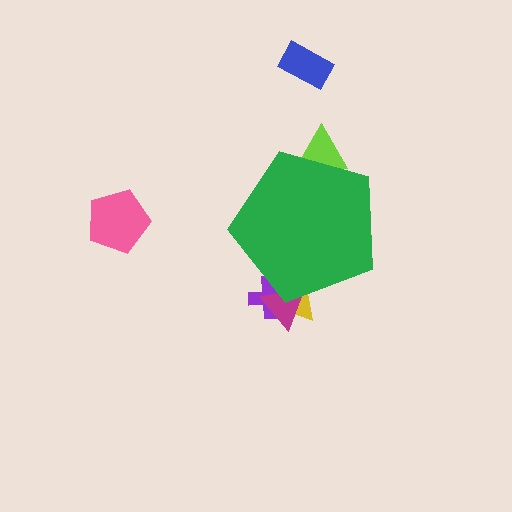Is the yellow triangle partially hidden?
Yes, the yellow triangle is partially hidden behind the green pentagon.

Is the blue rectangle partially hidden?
No, the blue rectangle is fully visible.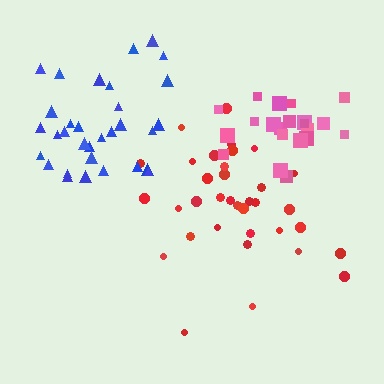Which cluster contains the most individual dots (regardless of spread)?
Red (35).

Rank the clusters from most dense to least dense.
pink, blue, red.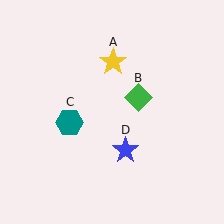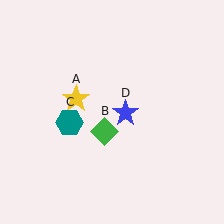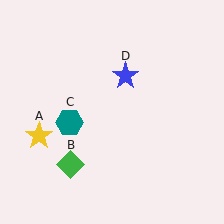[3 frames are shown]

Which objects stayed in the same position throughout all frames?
Teal hexagon (object C) remained stationary.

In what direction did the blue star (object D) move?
The blue star (object D) moved up.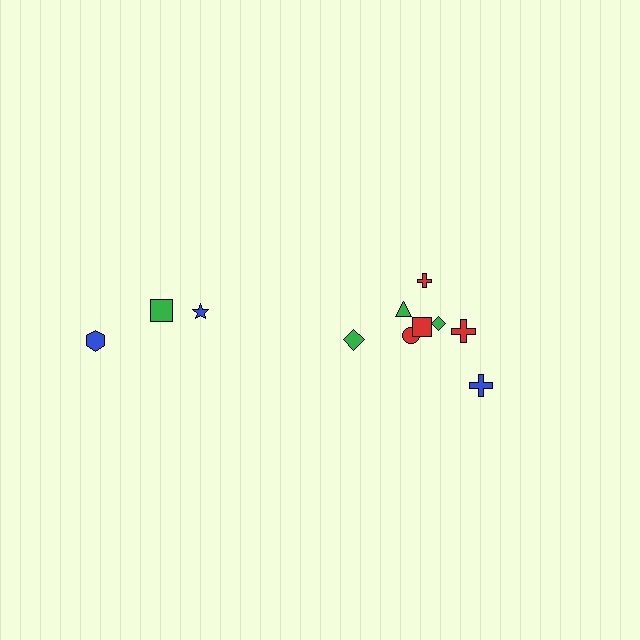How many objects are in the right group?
There are 8 objects.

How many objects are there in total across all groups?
There are 11 objects.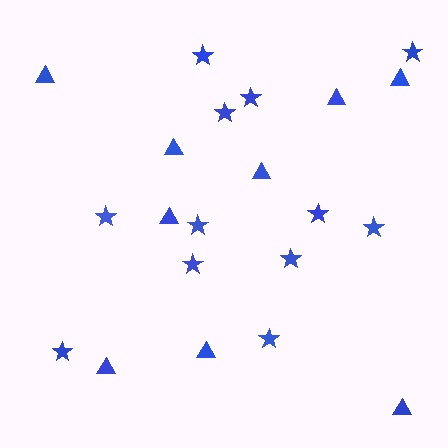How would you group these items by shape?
There are 2 groups: one group of stars (12) and one group of triangles (9).